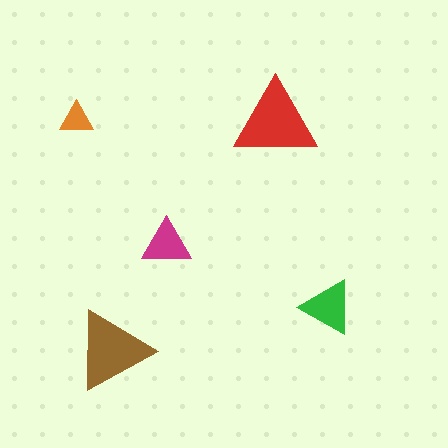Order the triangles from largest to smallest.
the red one, the brown one, the green one, the magenta one, the orange one.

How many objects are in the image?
There are 5 objects in the image.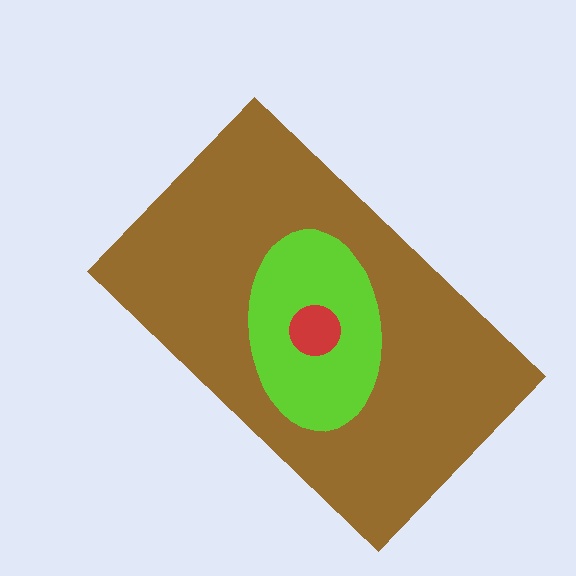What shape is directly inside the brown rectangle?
The lime ellipse.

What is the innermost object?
The red circle.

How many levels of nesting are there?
3.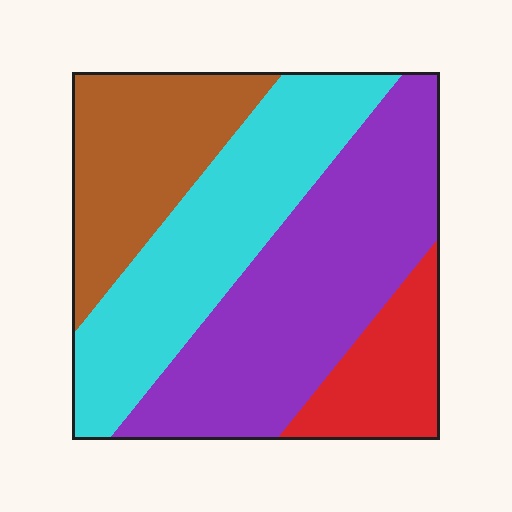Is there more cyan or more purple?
Purple.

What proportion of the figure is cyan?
Cyan covers 29% of the figure.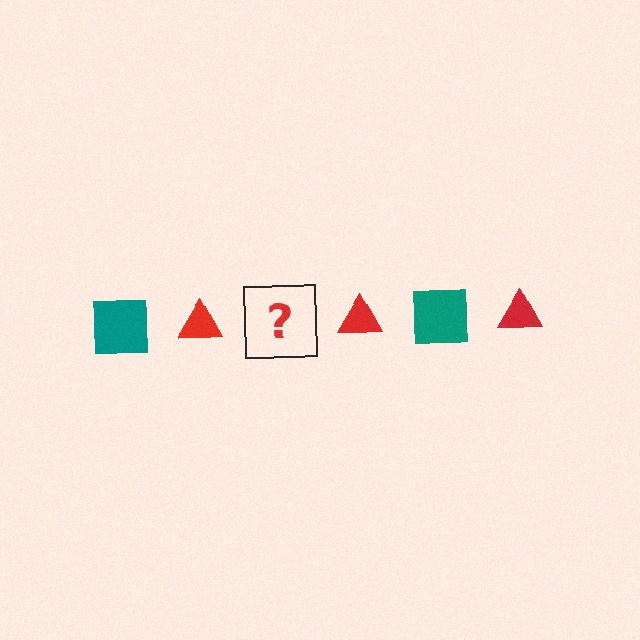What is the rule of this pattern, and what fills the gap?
The rule is that the pattern alternates between teal square and red triangle. The gap should be filled with a teal square.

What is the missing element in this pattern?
The missing element is a teal square.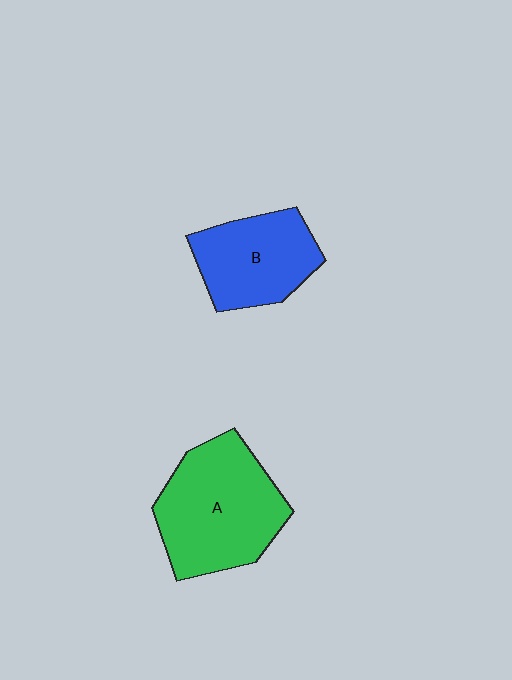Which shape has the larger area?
Shape A (green).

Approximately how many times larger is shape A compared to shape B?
Approximately 1.4 times.